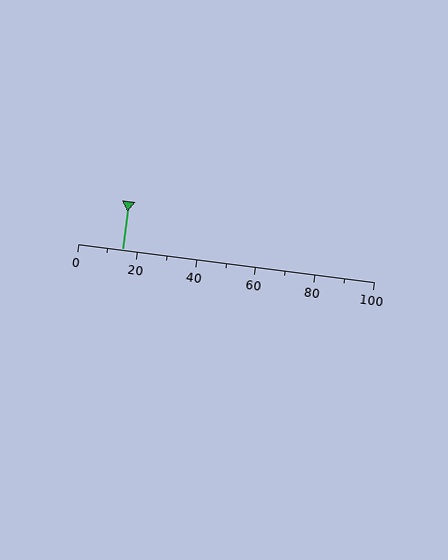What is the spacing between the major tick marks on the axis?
The major ticks are spaced 20 apart.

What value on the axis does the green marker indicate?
The marker indicates approximately 15.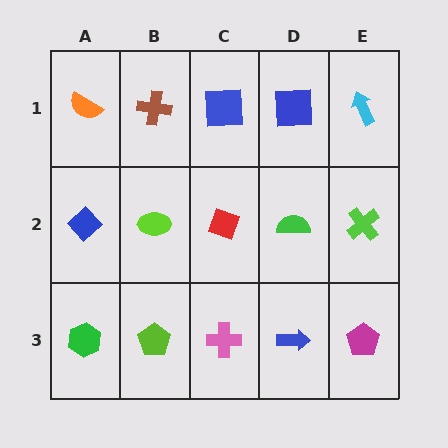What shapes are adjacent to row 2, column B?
A brown cross (row 1, column B), a lime pentagon (row 3, column B), a blue diamond (row 2, column A), a red diamond (row 2, column C).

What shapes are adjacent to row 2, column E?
A cyan arrow (row 1, column E), a magenta pentagon (row 3, column E), a green semicircle (row 2, column D).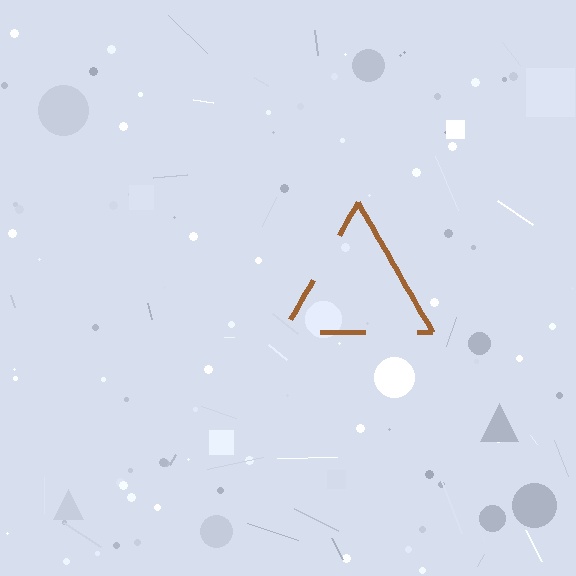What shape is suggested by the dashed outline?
The dashed outline suggests a triangle.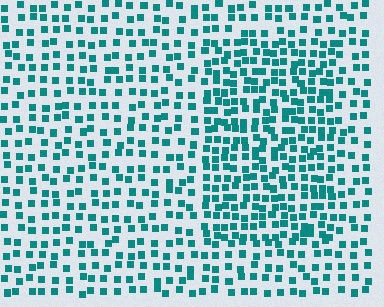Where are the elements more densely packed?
The elements are more densely packed inside the rectangle boundary.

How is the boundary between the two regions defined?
The boundary is defined by a change in element density (approximately 1.7x ratio). All elements are the same color, size, and shape.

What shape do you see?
I see a rectangle.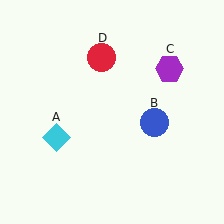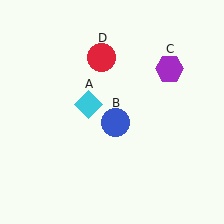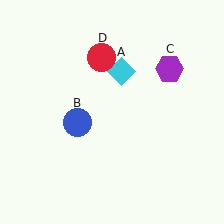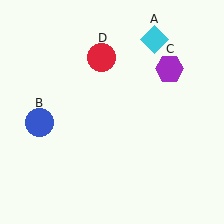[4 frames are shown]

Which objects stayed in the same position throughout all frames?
Purple hexagon (object C) and red circle (object D) remained stationary.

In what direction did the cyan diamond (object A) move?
The cyan diamond (object A) moved up and to the right.